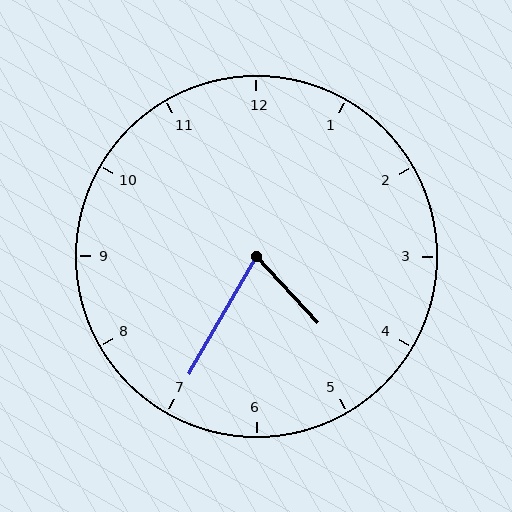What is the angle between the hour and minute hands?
Approximately 72 degrees.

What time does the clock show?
4:35.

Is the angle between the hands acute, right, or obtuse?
It is acute.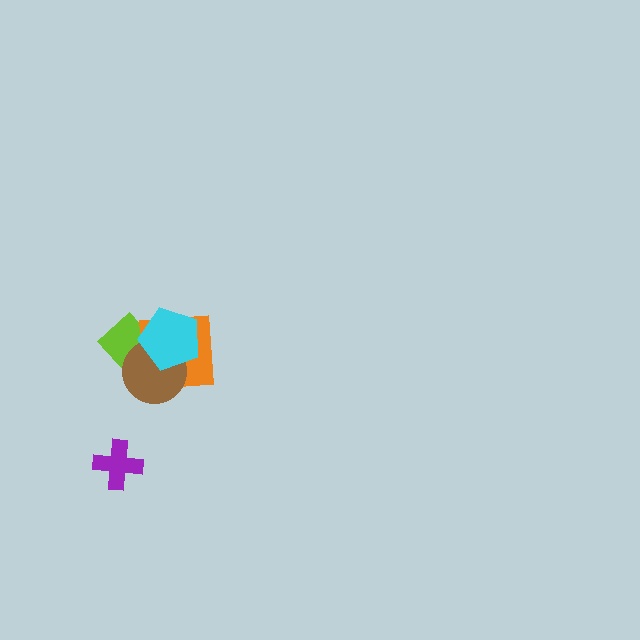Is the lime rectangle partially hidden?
Yes, it is partially covered by another shape.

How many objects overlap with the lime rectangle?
3 objects overlap with the lime rectangle.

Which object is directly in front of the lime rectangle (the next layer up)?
The orange square is directly in front of the lime rectangle.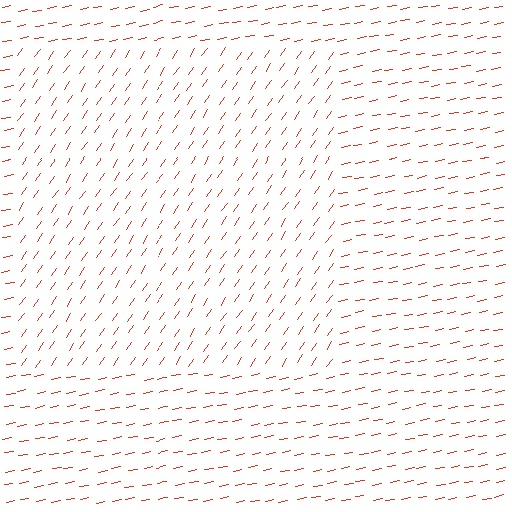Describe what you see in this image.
The image is filled with small red line segments. A rectangle region in the image has lines oriented differently from the surrounding lines, creating a visible texture boundary.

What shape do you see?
I see a rectangle.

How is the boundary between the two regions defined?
The boundary is defined purely by a change in line orientation (approximately 45 degrees difference). All lines are the same color and thickness.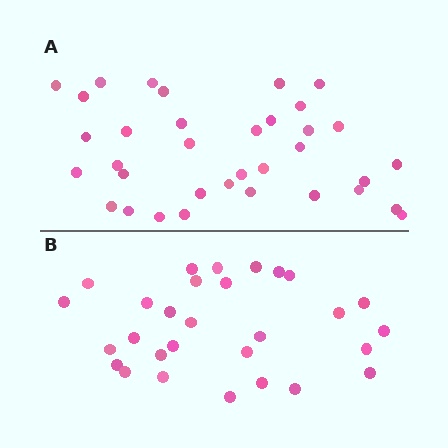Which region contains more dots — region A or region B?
Region A (the top region) has more dots.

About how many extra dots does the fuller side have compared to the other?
Region A has about 6 more dots than region B.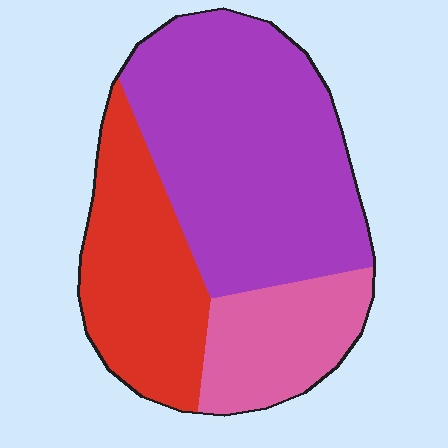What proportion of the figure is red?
Red takes up about one quarter (1/4) of the figure.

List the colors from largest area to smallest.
From largest to smallest: purple, red, pink.